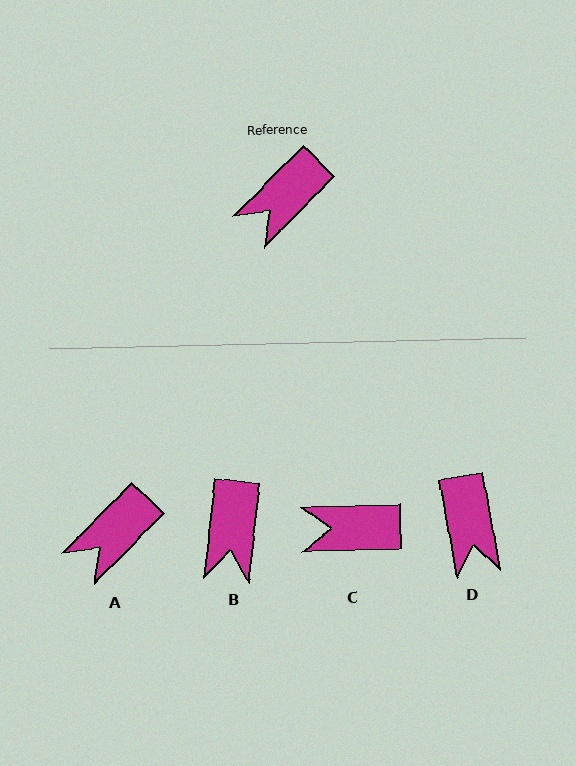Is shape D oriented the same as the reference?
No, it is off by about 55 degrees.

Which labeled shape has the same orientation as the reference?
A.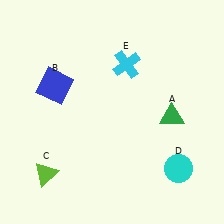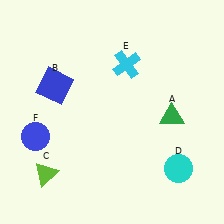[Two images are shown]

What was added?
A blue circle (F) was added in Image 2.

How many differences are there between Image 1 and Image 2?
There is 1 difference between the two images.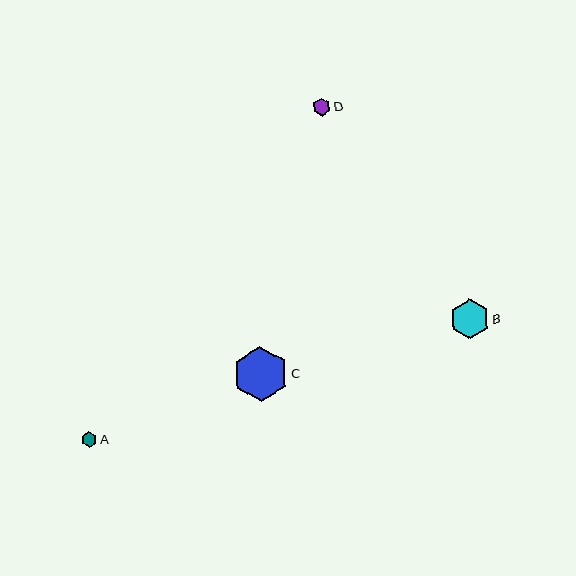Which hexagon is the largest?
Hexagon C is the largest with a size of approximately 55 pixels.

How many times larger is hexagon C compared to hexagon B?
Hexagon C is approximately 1.4 times the size of hexagon B.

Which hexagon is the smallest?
Hexagon A is the smallest with a size of approximately 16 pixels.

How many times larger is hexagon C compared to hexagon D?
Hexagon C is approximately 3.1 times the size of hexagon D.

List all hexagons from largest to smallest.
From largest to smallest: C, B, D, A.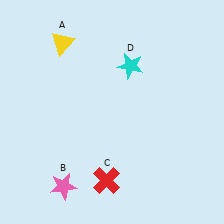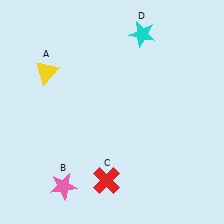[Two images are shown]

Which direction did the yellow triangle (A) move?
The yellow triangle (A) moved down.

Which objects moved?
The objects that moved are: the yellow triangle (A), the cyan star (D).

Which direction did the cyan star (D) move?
The cyan star (D) moved up.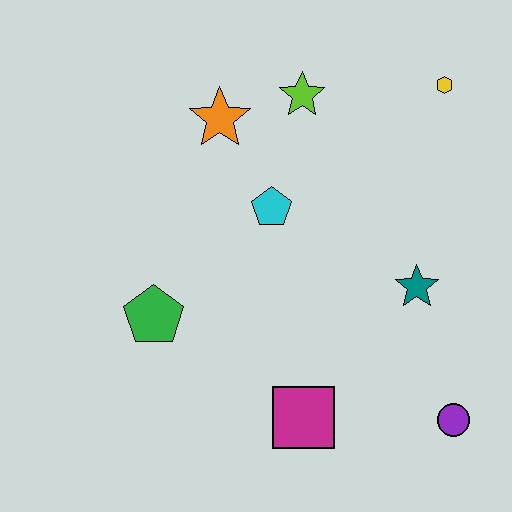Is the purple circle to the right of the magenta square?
Yes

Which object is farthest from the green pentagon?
The yellow hexagon is farthest from the green pentagon.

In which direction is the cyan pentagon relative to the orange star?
The cyan pentagon is below the orange star.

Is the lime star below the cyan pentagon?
No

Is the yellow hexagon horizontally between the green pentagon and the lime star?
No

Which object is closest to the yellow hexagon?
The lime star is closest to the yellow hexagon.